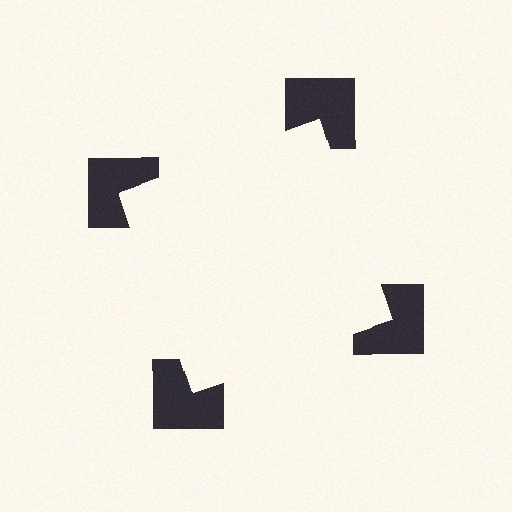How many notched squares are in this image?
There are 4 — one at each vertex of the illusory square.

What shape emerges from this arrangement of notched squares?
An illusory square — its edges are inferred from the aligned wedge cuts in the notched squares, not physically drawn.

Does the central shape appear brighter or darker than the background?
It typically appears slightly brighter than the background, even though no actual brightness change is drawn.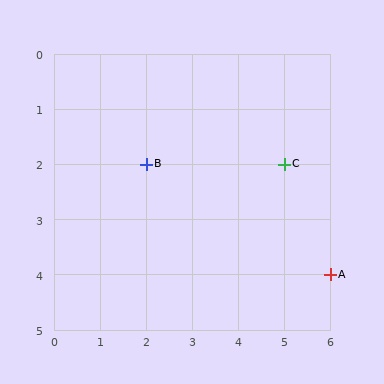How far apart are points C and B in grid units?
Points C and B are 3 columns apart.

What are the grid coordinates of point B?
Point B is at grid coordinates (2, 2).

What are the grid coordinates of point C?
Point C is at grid coordinates (5, 2).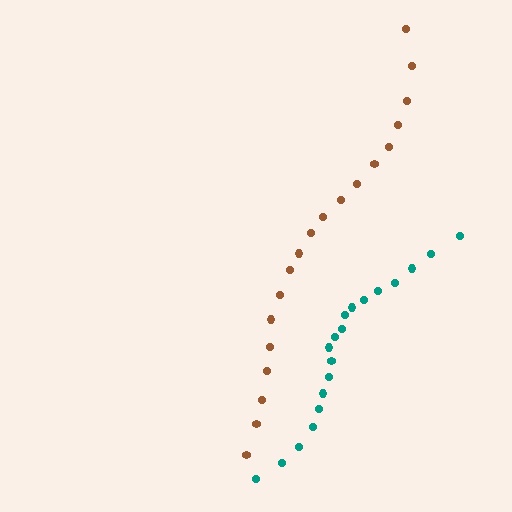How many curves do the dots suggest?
There are 2 distinct paths.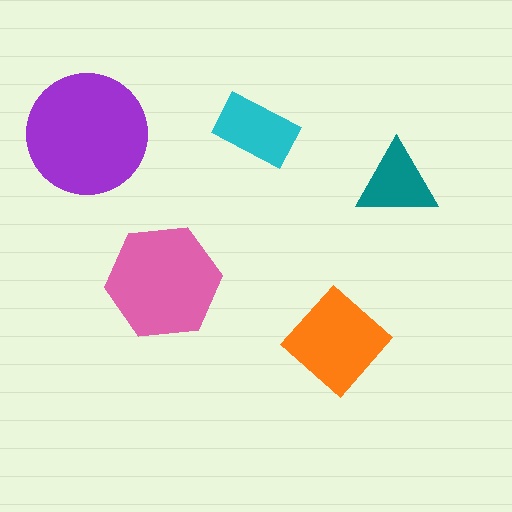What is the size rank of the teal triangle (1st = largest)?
5th.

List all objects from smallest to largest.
The teal triangle, the cyan rectangle, the orange diamond, the pink hexagon, the purple circle.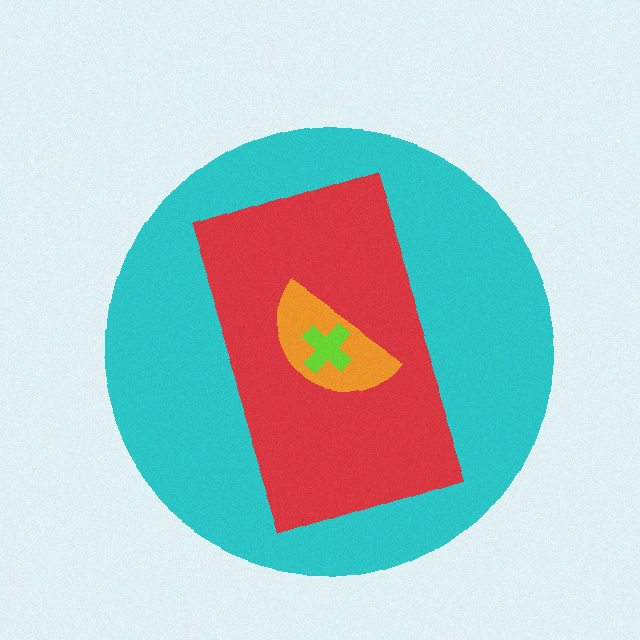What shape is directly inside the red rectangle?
The orange semicircle.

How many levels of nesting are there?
4.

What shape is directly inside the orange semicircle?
The lime cross.